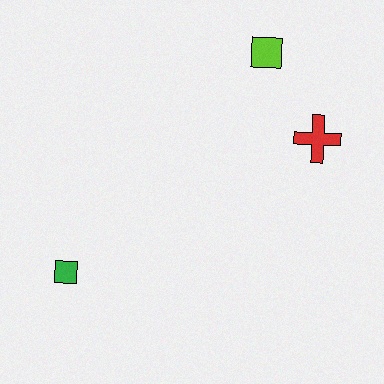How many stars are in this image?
There are no stars.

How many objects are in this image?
There are 3 objects.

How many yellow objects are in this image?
There are no yellow objects.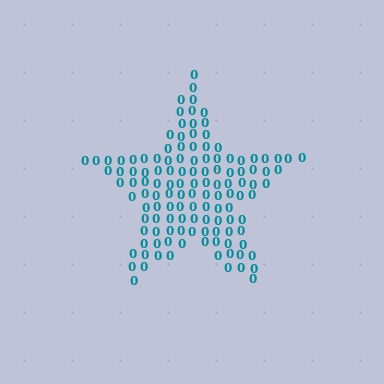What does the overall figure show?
The overall figure shows a star.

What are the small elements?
The small elements are digit 0's.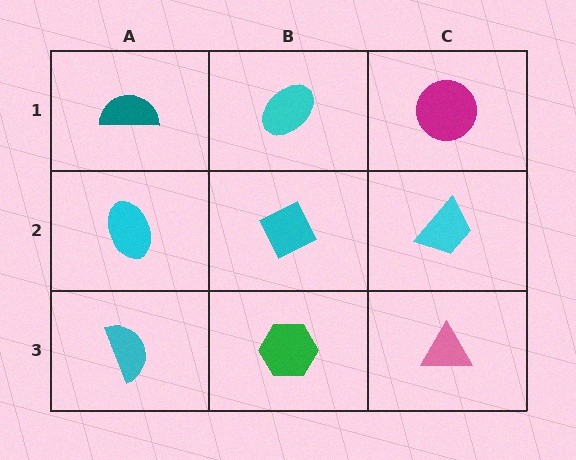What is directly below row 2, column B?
A green hexagon.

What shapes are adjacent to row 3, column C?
A cyan trapezoid (row 2, column C), a green hexagon (row 3, column B).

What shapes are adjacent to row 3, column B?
A cyan diamond (row 2, column B), a cyan semicircle (row 3, column A), a pink triangle (row 3, column C).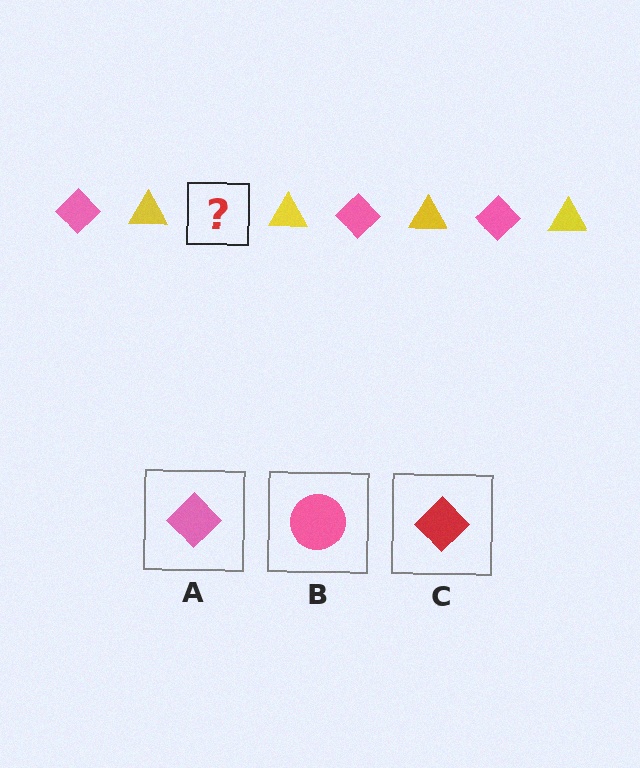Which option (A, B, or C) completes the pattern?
A.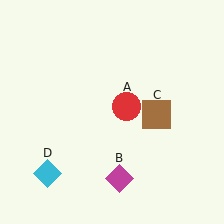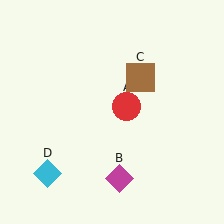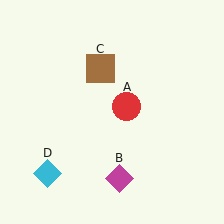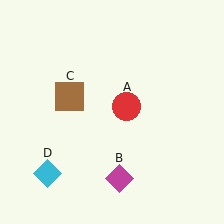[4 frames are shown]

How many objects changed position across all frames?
1 object changed position: brown square (object C).